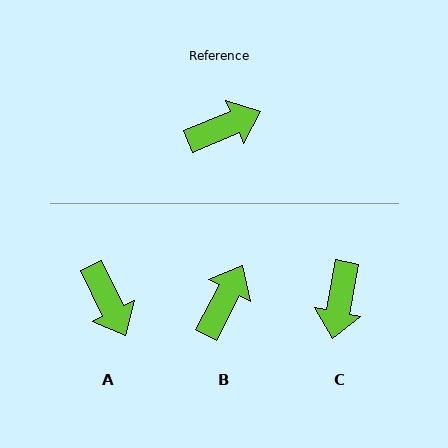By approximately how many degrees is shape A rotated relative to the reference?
Approximately 86 degrees clockwise.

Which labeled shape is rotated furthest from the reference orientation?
C, about 123 degrees away.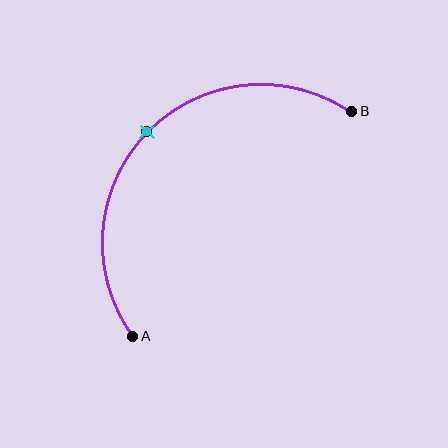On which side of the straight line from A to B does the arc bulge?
The arc bulges above and to the left of the straight line connecting A and B.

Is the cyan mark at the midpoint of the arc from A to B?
Yes. The cyan mark lies on the arc at equal arc-length from both A and B — it is the arc midpoint.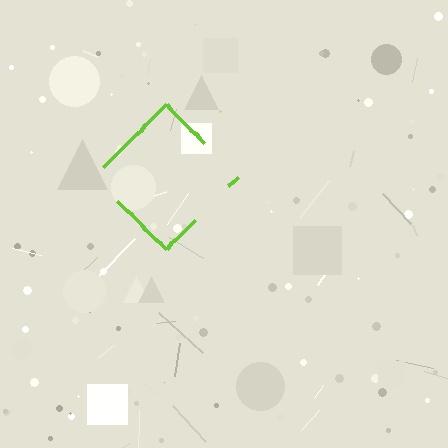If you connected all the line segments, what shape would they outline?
They would outline a diamond.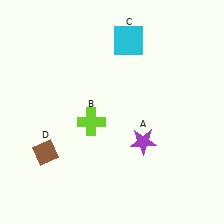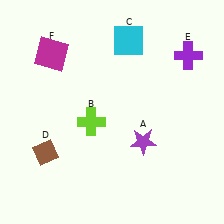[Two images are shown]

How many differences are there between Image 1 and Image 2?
There are 2 differences between the two images.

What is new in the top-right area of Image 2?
A purple cross (E) was added in the top-right area of Image 2.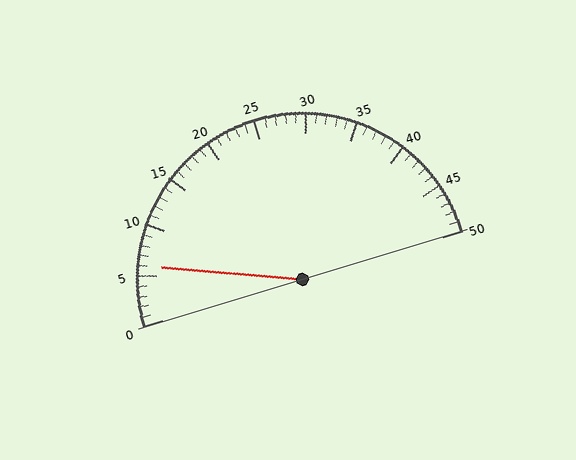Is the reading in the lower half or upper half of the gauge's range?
The reading is in the lower half of the range (0 to 50).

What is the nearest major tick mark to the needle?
The nearest major tick mark is 5.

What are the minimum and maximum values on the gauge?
The gauge ranges from 0 to 50.